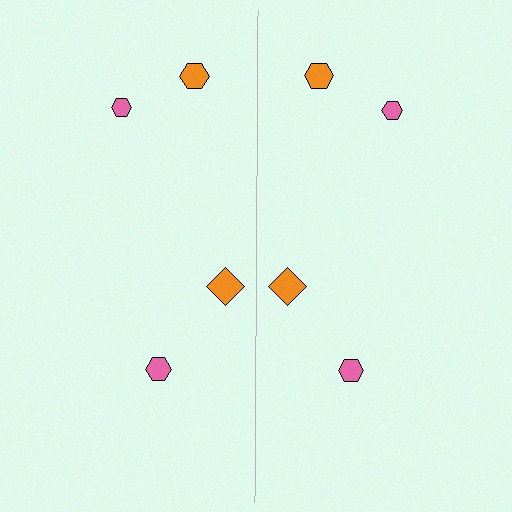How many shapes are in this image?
There are 8 shapes in this image.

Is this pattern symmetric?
Yes, this pattern has bilateral (reflection) symmetry.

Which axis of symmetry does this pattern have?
The pattern has a vertical axis of symmetry running through the center of the image.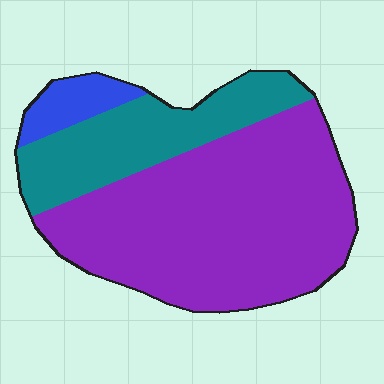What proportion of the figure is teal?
Teal takes up about one quarter (1/4) of the figure.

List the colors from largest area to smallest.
From largest to smallest: purple, teal, blue.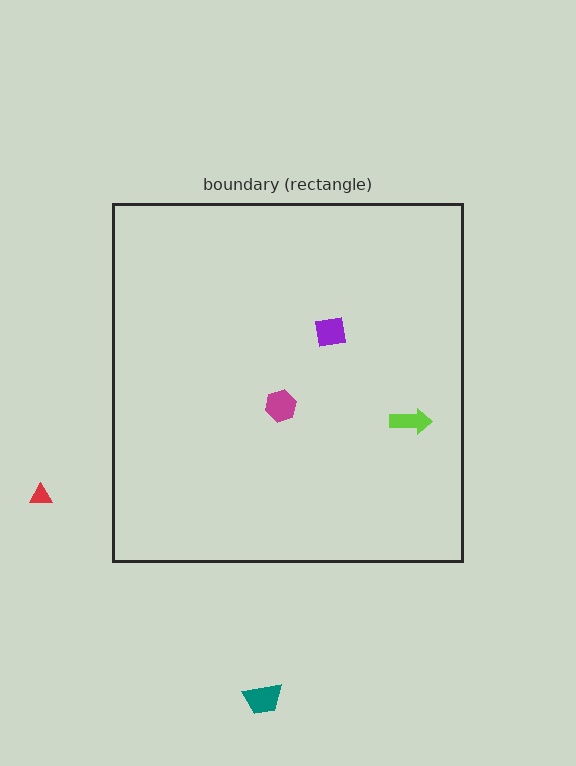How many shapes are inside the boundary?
3 inside, 2 outside.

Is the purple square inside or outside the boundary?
Inside.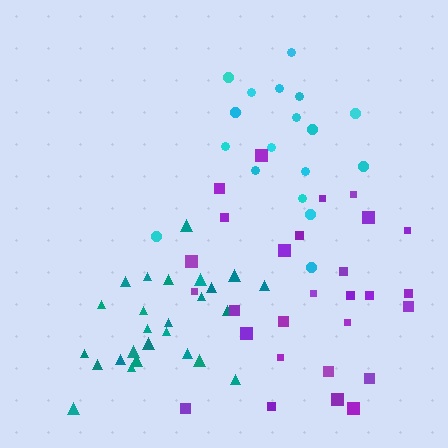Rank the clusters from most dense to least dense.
teal, cyan, purple.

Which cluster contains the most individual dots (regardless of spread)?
Purple (28).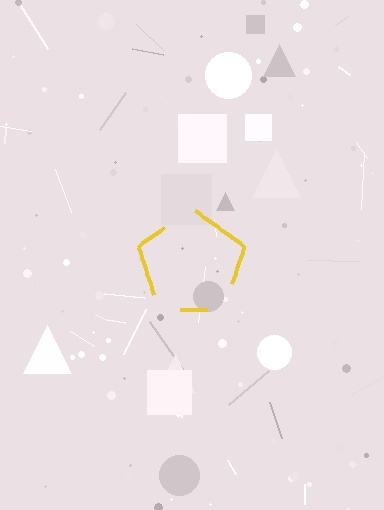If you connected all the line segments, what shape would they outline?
They would outline a pentagon.